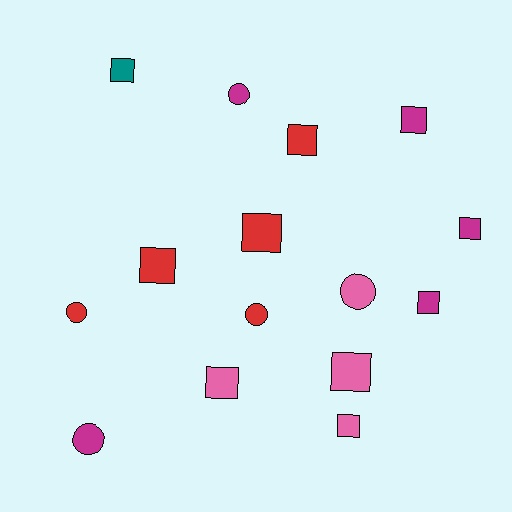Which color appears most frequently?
Red, with 5 objects.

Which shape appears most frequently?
Square, with 10 objects.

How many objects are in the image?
There are 15 objects.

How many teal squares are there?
There is 1 teal square.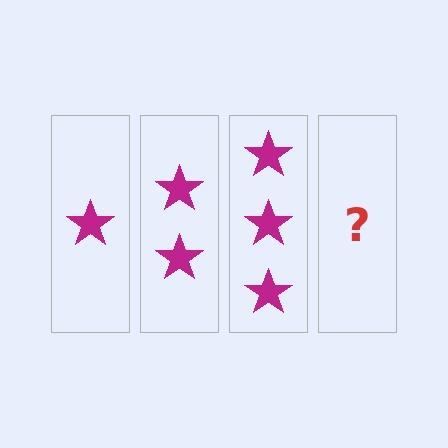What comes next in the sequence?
The next element should be 4 stars.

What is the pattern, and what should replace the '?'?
The pattern is that each step adds one more star. The '?' should be 4 stars.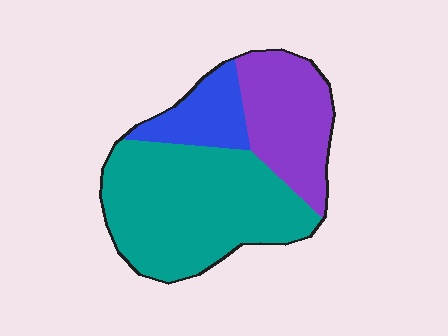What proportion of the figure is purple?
Purple takes up between a quarter and a half of the figure.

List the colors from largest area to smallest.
From largest to smallest: teal, purple, blue.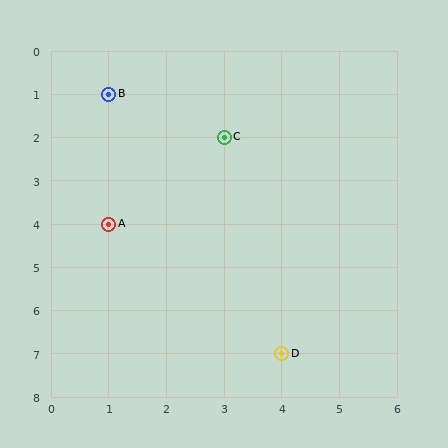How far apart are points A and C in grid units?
Points A and C are 2 columns and 2 rows apart (about 2.8 grid units diagonally).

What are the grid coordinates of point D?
Point D is at grid coordinates (4, 7).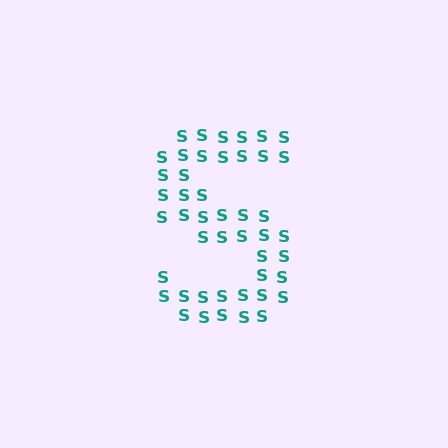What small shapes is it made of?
It is made of small letter S's.